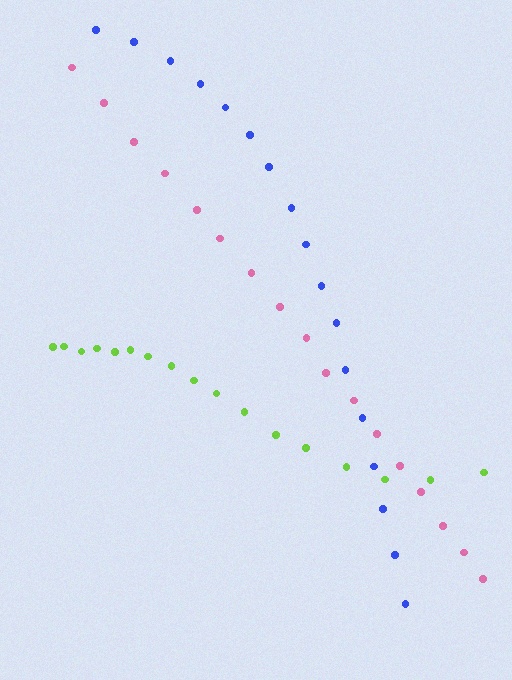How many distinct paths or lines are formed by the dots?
There are 3 distinct paths.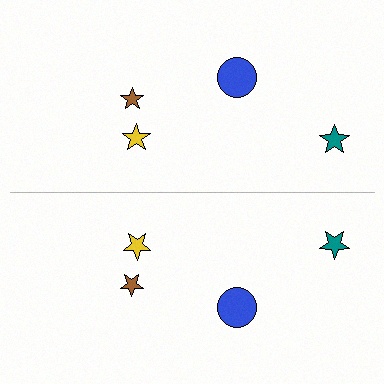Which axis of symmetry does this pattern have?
The pattern has a horizontal axis of symmetry running through the center of the image.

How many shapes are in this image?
There are 8 shapes in this image.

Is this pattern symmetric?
Yes, this pattern has bilateral (reflection) symmetry.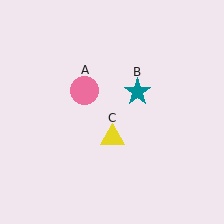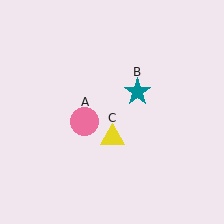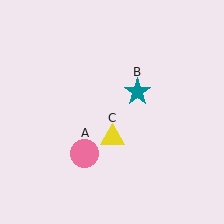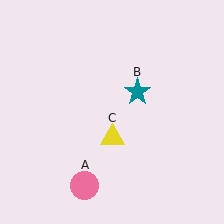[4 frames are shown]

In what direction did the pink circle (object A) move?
The pink circle (object A) moved down.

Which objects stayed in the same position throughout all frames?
Teal star (object B) and yellow triangle (object C) remained stationary.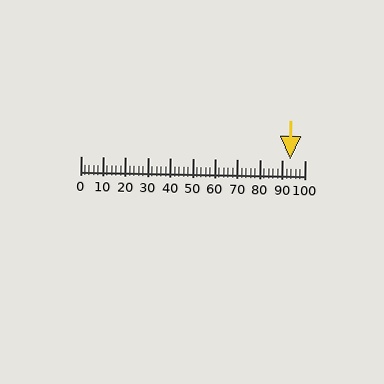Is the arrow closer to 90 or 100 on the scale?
The arrow is closer to 90.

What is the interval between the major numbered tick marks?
The major tick marks are spaced 10 units apart.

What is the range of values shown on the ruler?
The ruler shows values from 0 to 100.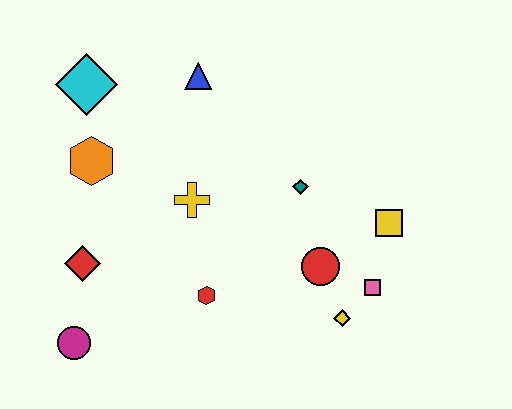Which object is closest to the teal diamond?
The red circle is closest to the teal diamond.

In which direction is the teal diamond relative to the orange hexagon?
The teal diamond is to the right of the orange hexagon.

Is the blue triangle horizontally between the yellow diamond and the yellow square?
No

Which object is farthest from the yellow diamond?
The cyan diamond is farthest from the yellow diamond.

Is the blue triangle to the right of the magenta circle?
Yes